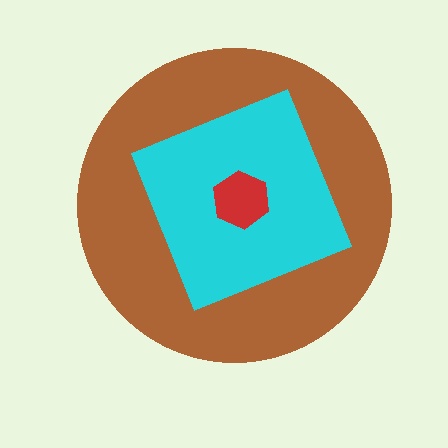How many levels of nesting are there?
3.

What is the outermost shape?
The brown circle.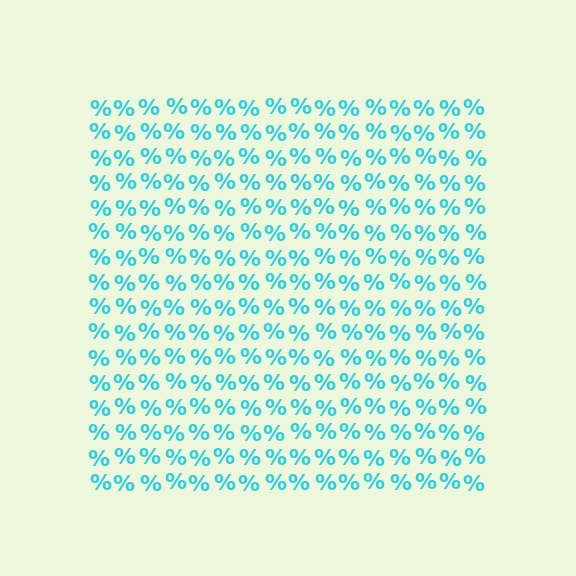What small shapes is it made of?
It is made of small percent signs.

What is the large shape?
The large shape is a square.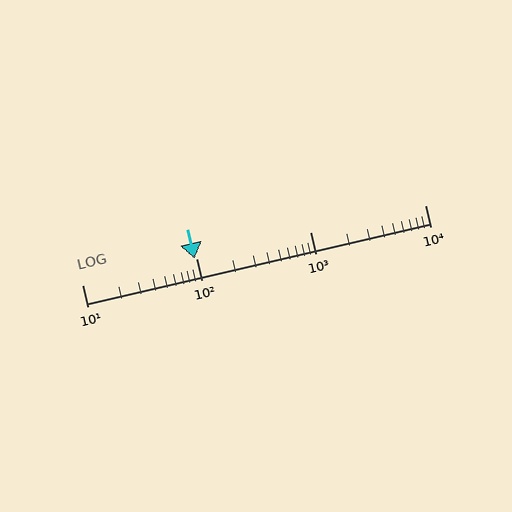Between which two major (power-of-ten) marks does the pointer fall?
The pointer is between 10 and 100.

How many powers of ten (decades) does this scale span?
The scale spans 3 decades, from 10 to 10000.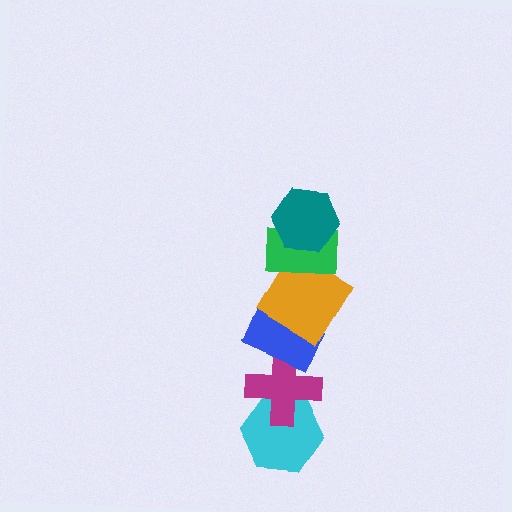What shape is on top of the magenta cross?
The blue rectangle is on top of the magenta cross.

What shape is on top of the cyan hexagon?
The magenta cross is on top of the cyan hexagon.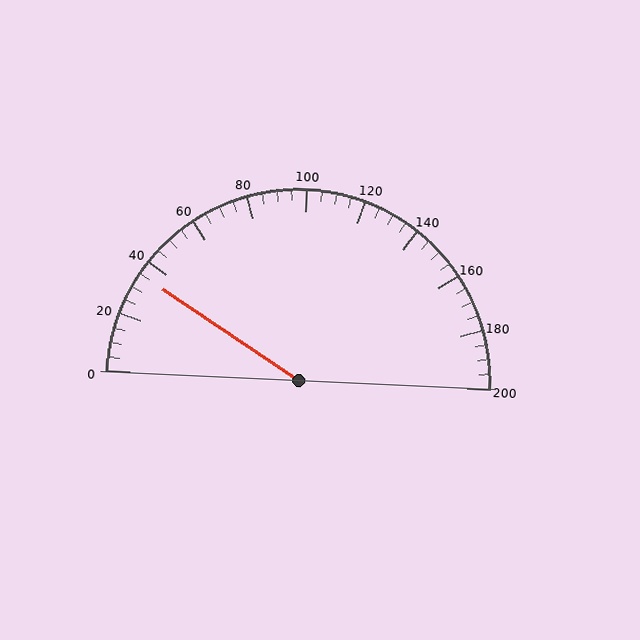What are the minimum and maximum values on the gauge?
The gauge ranges from 0 to 200.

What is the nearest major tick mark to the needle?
The nearest major tick mark is 40.